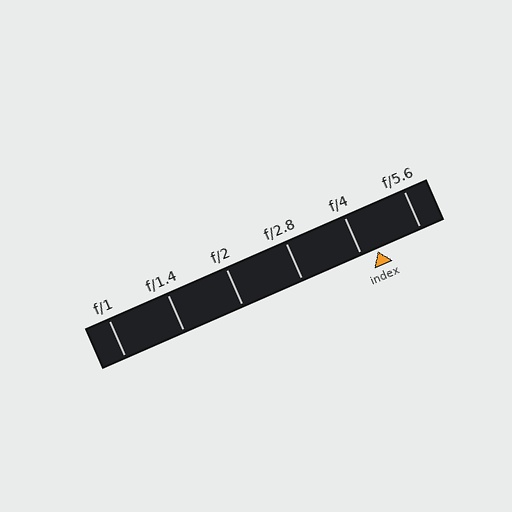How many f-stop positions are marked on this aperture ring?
There are 6 f-stop positions marked.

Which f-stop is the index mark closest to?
The index mark is closest to f/4.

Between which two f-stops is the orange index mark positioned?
The index mark is between f/4 and f/5.6.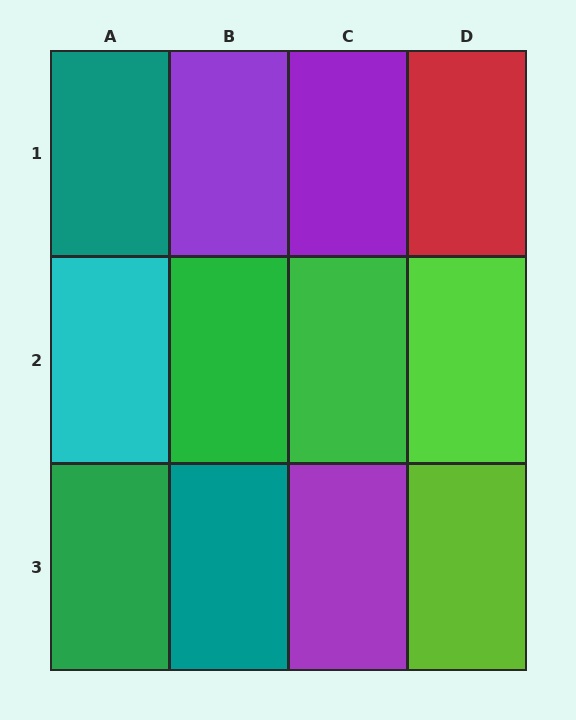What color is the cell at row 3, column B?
Teal.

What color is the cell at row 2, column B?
Green.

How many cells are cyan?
1 cell is cyan.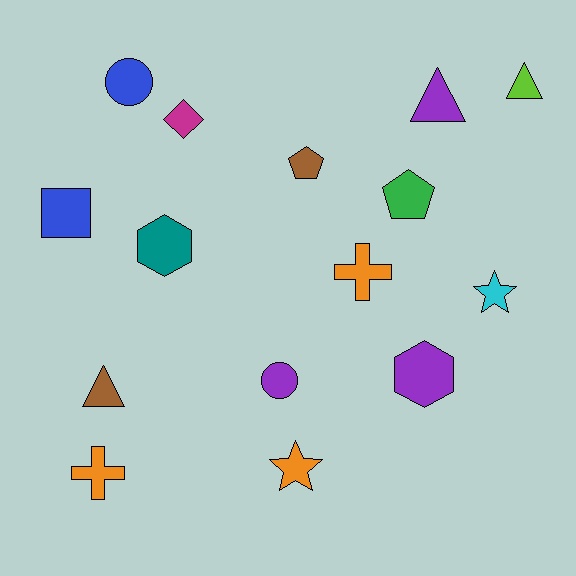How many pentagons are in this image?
There are 2 pentagons.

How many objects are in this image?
There are 15 objects.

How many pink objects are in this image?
There are no pink objects.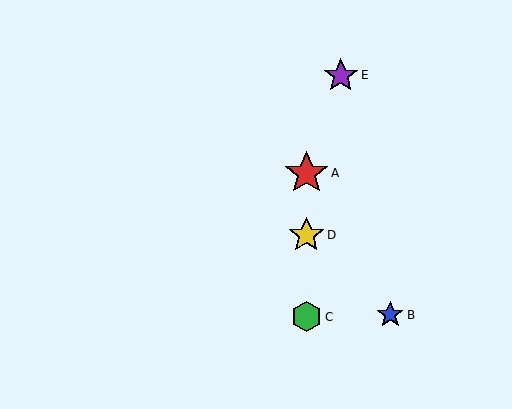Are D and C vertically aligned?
Yes, both are at x≈306.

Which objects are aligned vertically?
Objects A, C, D are aligned vertically.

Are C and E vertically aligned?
No, C is at x≈306 and E is at x≈341.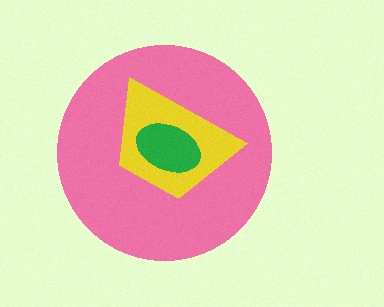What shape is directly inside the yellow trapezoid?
The green ellipse.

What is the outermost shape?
The pink circle.